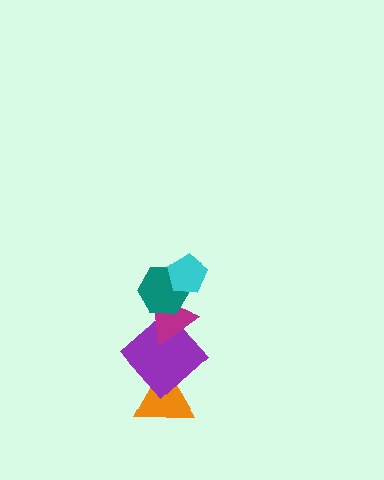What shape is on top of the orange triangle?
The purple diamond is on top of the orange triangle.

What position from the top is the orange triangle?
The orange triangle is 5th from the top.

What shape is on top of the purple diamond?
The magenta triangle is on top of the purple diamond.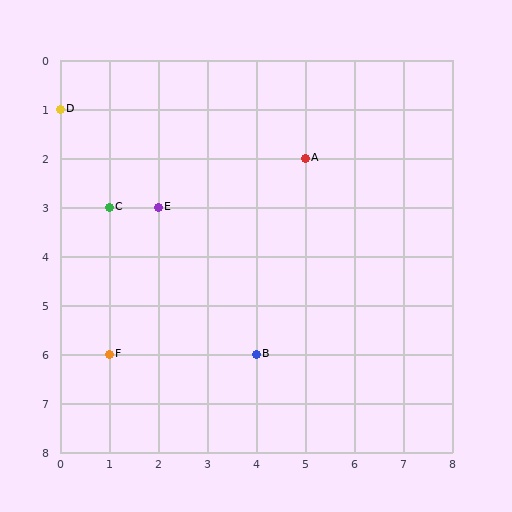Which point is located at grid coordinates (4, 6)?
Point B is at (4, 6).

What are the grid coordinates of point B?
Point B is at grid coordinates (4, 6).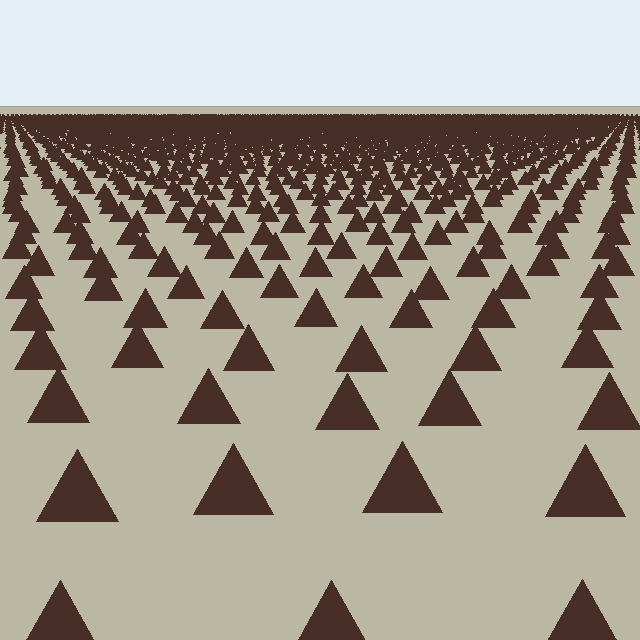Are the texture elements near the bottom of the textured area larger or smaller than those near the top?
Larger. Near the bottom, elements are closer to the viewer and appear at a bigger on-screen size.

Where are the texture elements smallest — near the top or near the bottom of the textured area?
Near the top.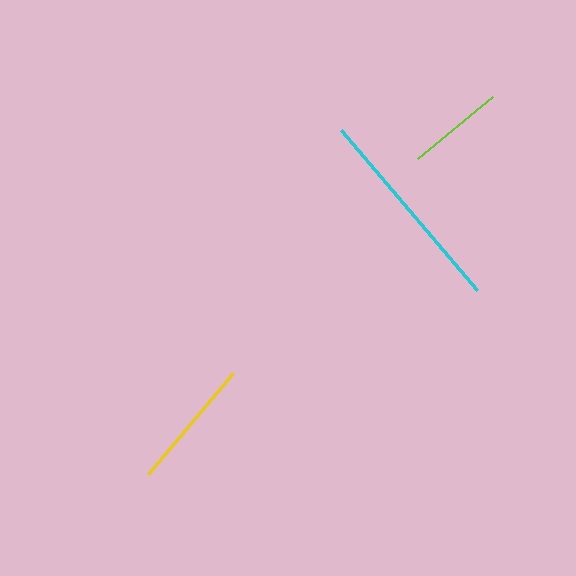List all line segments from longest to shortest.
From longest to shortest: cyan, yellow, lime.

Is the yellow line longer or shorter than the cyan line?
The cyan line is longer than the yellow line.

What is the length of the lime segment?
The lime segment is approximately 98 pixels long.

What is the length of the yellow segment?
The yellow segment is approximately 132 pixels long.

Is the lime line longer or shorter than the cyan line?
The cyan line is longer than the lime line.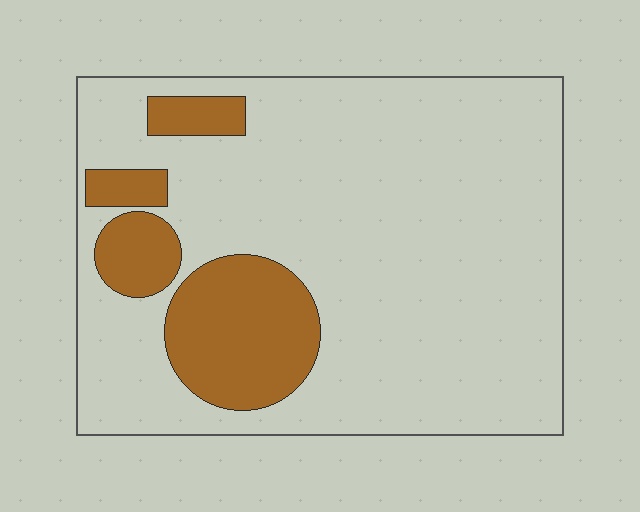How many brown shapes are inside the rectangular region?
4.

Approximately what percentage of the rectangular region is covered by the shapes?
Approximately 20%.